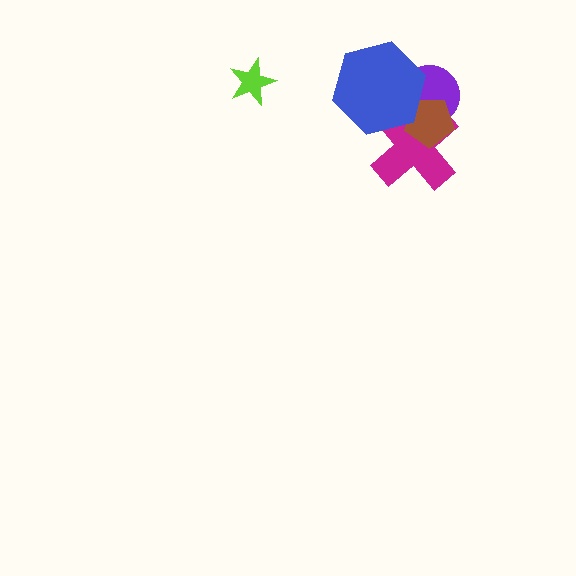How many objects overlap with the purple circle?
3 objects overlap with the purple circle.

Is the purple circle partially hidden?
Yes, it is partially covered by another shape.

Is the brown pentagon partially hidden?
Yes, it is partially covered by another shape.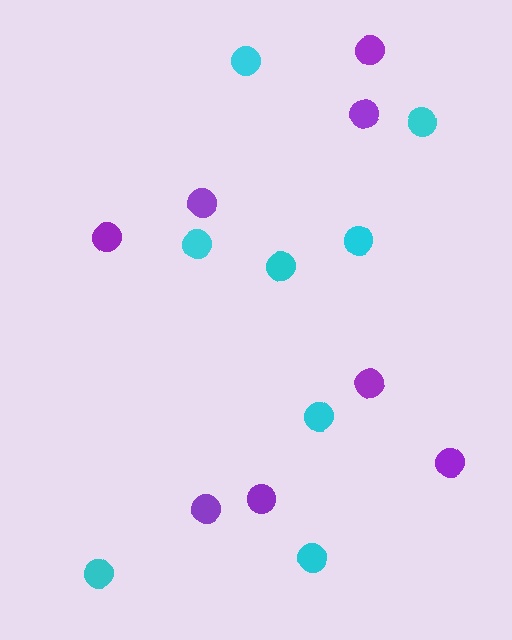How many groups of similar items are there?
There are 2 groups: one group of purple circles (8) and one group of cyan circles (8).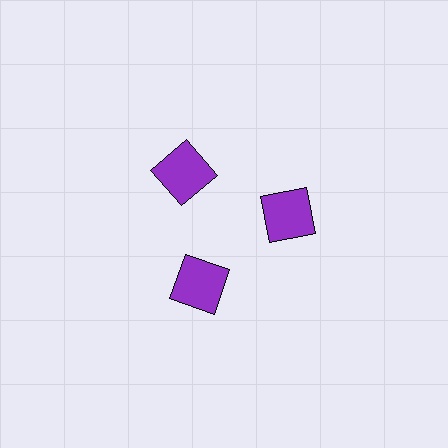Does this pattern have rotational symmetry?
Yes, this pattern has 3-fold rotational symmetry. It looks the same after rotating 120 degrees around the center.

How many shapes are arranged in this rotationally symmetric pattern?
There are 3 shapes, arranged in 3 groups of 1.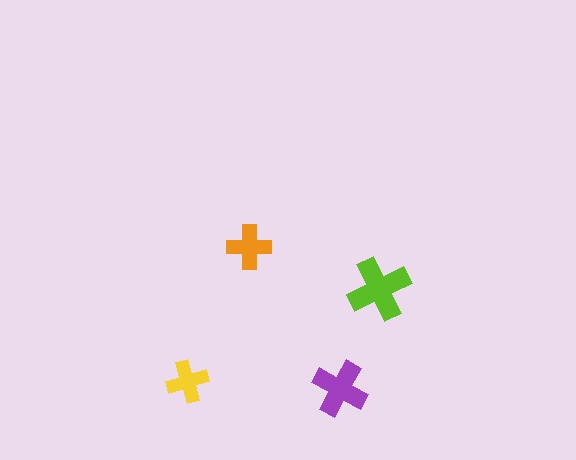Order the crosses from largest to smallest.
the lime one, the purple one, the orange one, the yellow one.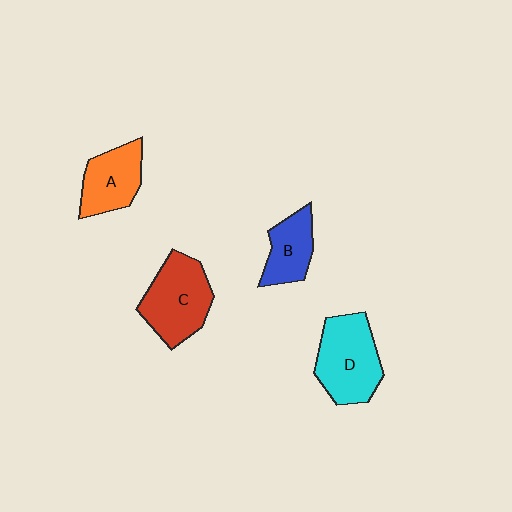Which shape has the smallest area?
Shape B (blue).